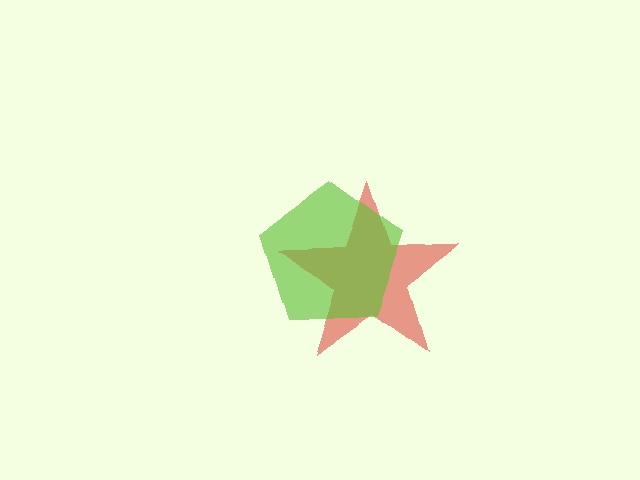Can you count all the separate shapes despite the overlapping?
Yes, there are 2 separate shapes.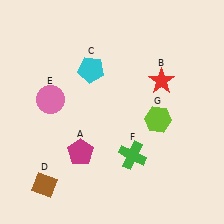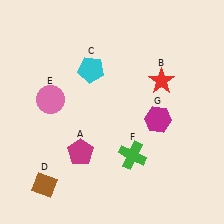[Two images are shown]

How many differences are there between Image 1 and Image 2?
There is 1 difference between the two images.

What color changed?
The hexagon (G) changed from lime in Image 1 to magenta in Image 2.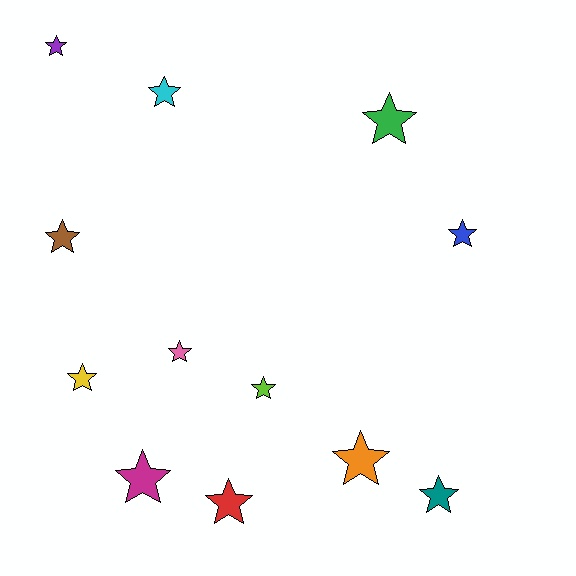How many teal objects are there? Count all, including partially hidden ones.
There is 1 teal object.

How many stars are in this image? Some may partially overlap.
There are 12 stars.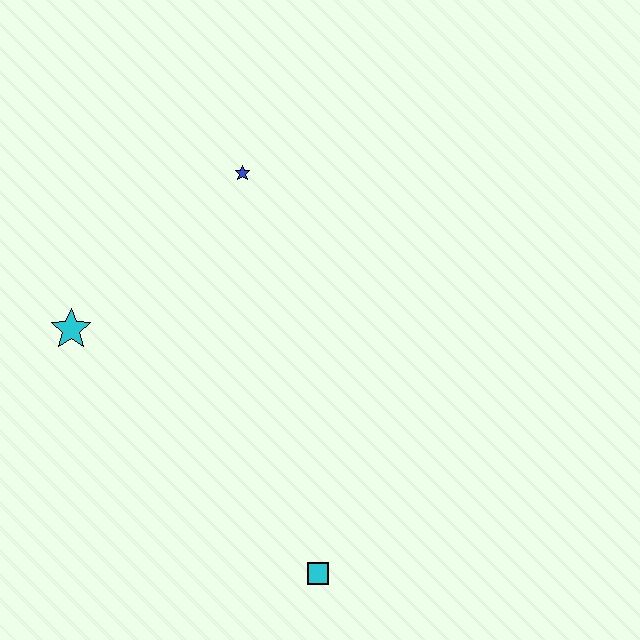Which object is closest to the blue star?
The cyan star is closest to the blue star.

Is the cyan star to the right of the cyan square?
No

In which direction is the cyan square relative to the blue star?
The cyan square is below the blue star.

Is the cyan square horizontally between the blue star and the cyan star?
No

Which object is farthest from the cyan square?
The blue star is farthest from the cyan square.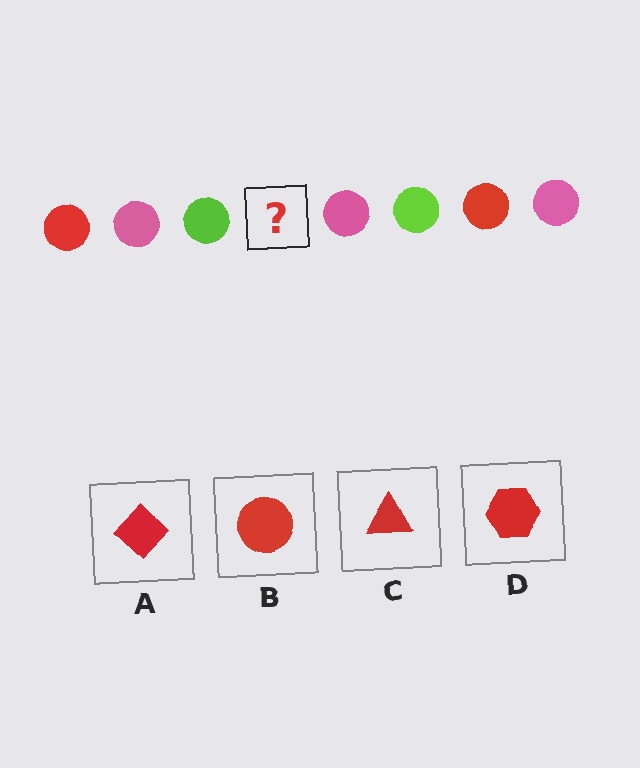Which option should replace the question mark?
Option B.